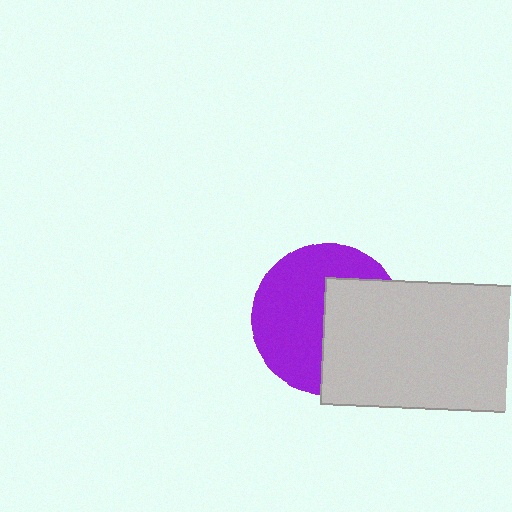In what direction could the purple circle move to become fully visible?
The purple circle could move left. That would shift it out from behind the light gray rectangle entirely.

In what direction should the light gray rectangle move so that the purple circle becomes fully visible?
The light gray rectangle should move right. That is the shortest direction to clear the overlap and leave the purple circle fully visible.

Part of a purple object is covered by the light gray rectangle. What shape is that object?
It is a circle.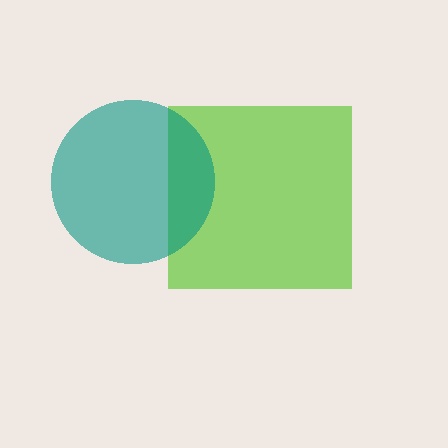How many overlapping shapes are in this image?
There are 2 overlapping shapes in the image.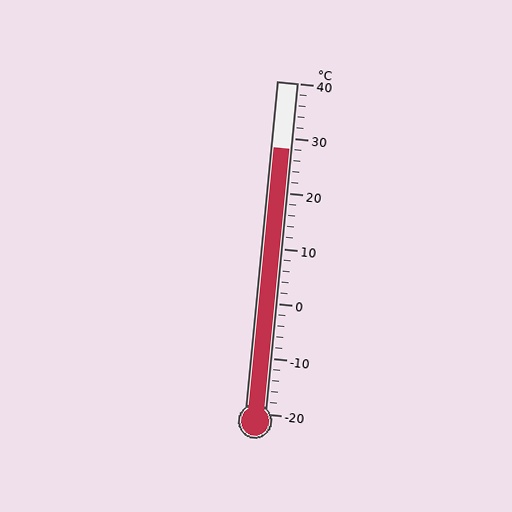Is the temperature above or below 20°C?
The temperature is above 20°C.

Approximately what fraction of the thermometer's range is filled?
The thermometer is filled to approximately 80% of its range.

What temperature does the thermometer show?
The thermometer shows approximately 28°C.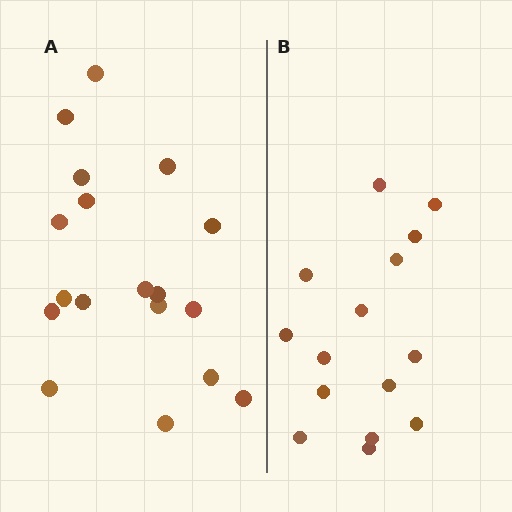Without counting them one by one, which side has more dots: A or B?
Region A (the left region) has more dots.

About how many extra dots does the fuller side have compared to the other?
Region A has just a few more — roughly 2 or 3 more dots than region B.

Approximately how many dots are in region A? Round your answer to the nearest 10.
About 20 dots. (The exact count is 18, which rounds to 20.)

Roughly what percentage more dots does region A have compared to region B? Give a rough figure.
About 20% more.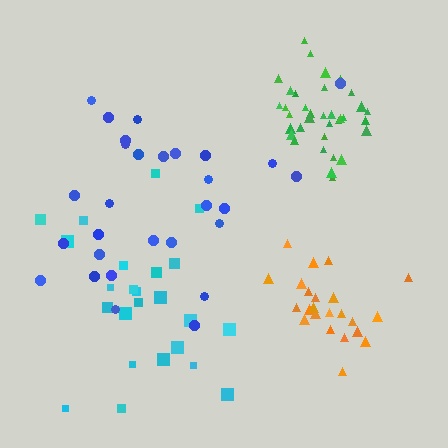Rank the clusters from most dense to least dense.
green, orange, cyan, blue.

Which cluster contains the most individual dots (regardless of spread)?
Green (35).